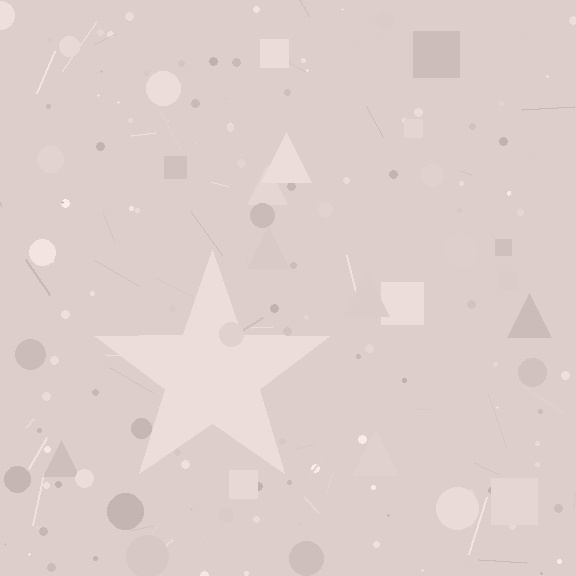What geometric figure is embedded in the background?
A star is embedded in the background.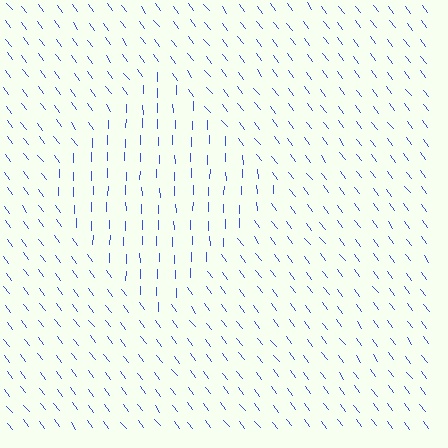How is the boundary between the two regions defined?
The boundary is defined purely by a change in line orientation (approximately 36 degrees difference). All lines are the same color and thickness.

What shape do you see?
I see a diamond.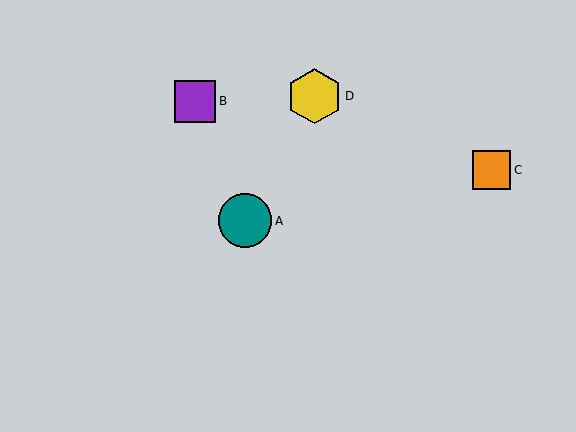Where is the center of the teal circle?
The center of the teal circle is at (245, 221).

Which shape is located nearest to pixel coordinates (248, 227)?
The teal circle (labeled A) at (245, 221) is nearest to that location.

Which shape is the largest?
The yellow hexagon (labeled D) is the largest.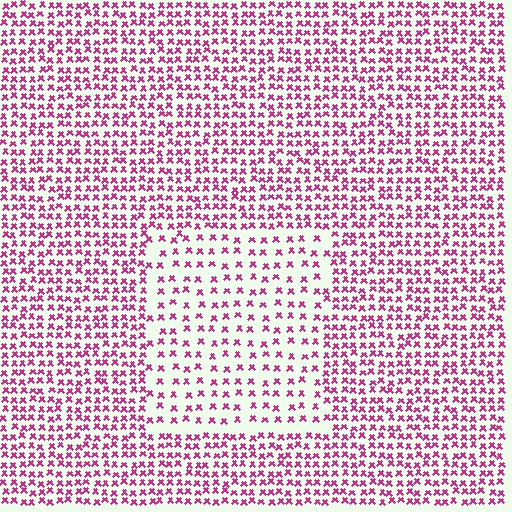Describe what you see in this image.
The image contains small magenta elements arranged at two different densities. A rectangle-shaped region is visible where the elements are less densely packed than the surrounding area.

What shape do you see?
I see a rectangle.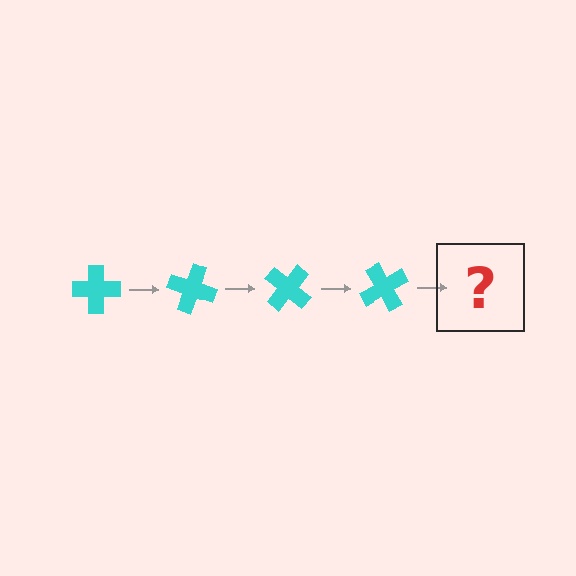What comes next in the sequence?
The next element should be a cyan cross rotated 80 degrees.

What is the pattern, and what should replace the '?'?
The pattern is that the cross rotates 20 degrees each step. The '?' should be a cyan cross rotated 80 degrees.